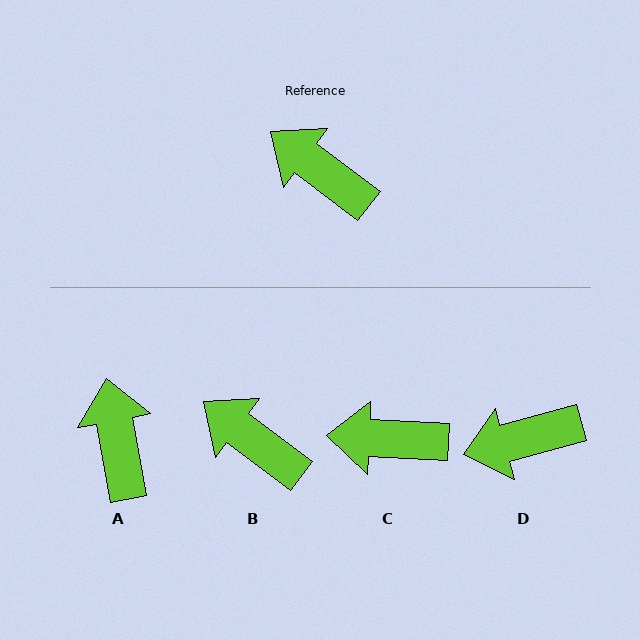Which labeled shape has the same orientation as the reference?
B.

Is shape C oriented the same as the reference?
No, it is off by about 34 degrees.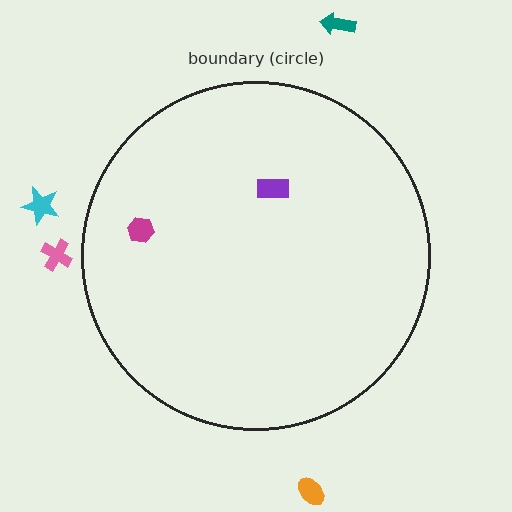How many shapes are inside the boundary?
2 inside, 4 outside.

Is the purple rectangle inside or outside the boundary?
Inside.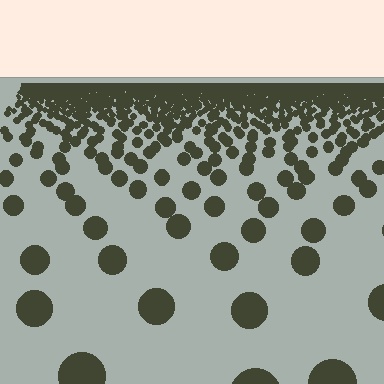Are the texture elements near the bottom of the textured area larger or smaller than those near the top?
Larger. Near the bottom, elements are closer to the viewer and appear at a bigger on-screen size.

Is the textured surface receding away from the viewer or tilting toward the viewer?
The surface is receding away from the viewer. Texture elements get smaller and denser toward the top.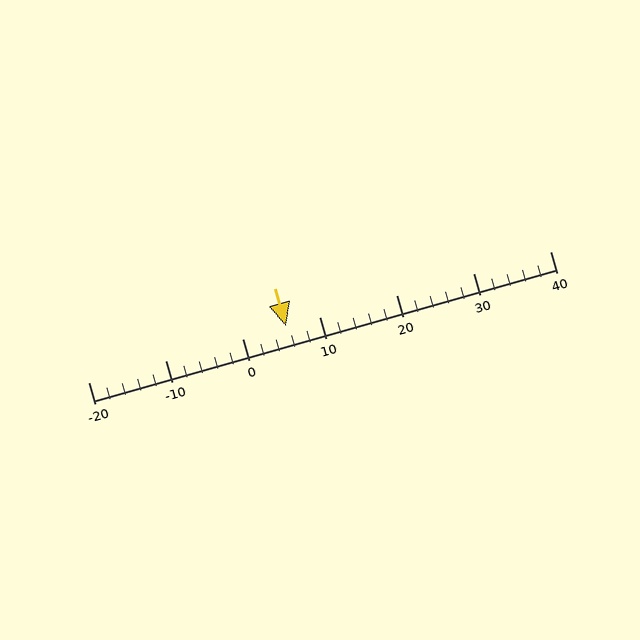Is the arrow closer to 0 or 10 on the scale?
The arrow is closer to 10.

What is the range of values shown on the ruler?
The ruler shows values from -20 to 40.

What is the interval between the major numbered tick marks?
The major tick marks are spaced 10 units apart.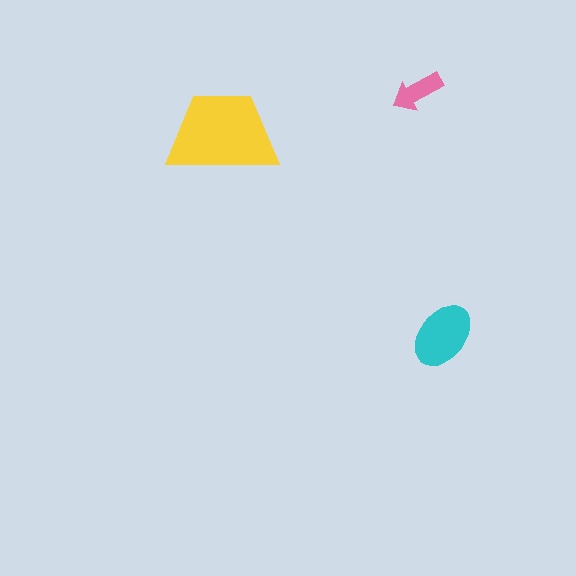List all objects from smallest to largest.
The pink arrow, the cyan ellipse, the yellow trapezoid.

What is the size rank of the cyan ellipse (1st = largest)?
2nd.